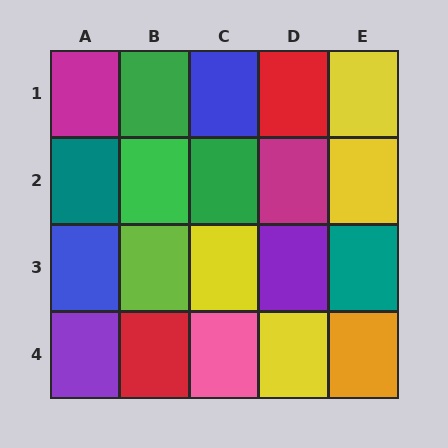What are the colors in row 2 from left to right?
Teal, green, green, magenta, yellow.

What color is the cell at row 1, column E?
Yellow.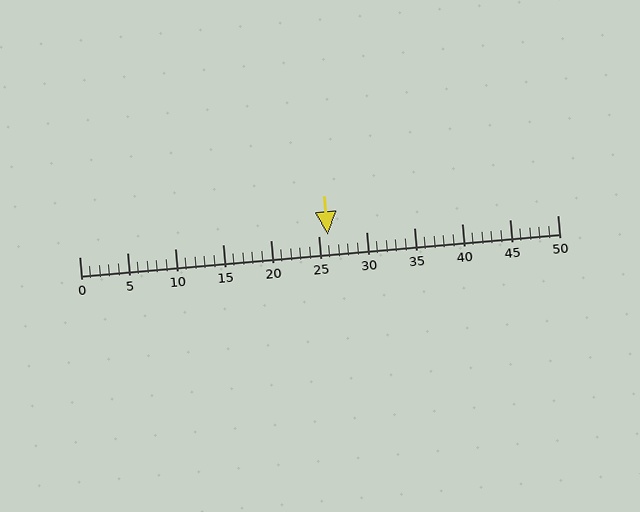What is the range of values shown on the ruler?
The ruler shows values from 0 to 50.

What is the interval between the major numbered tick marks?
The major tick marks are spaced 5 units apart.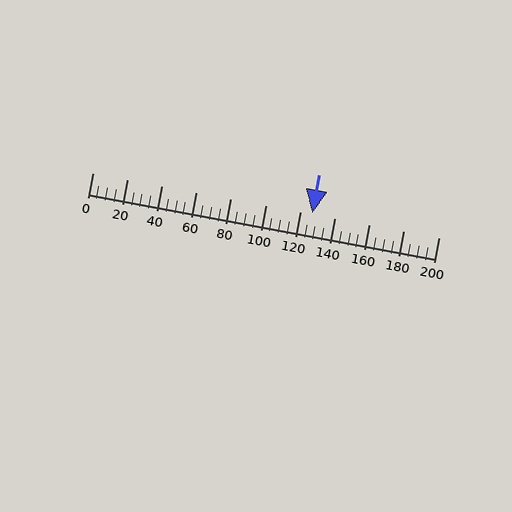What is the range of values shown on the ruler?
The ruler shows values from 0 to 200.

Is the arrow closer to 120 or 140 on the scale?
The arrow is closer to 120.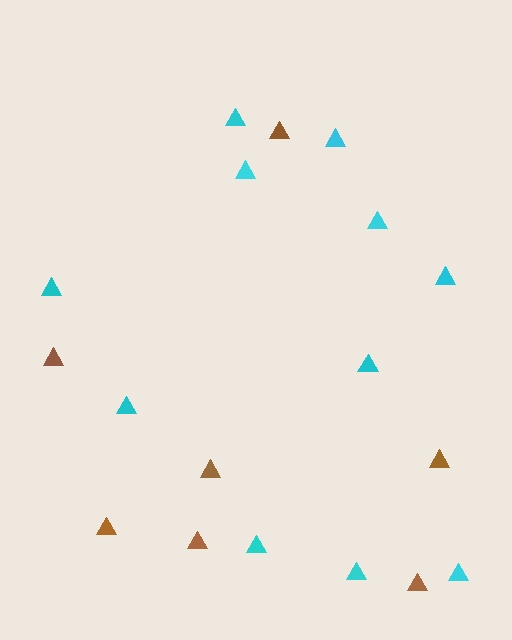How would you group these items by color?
There are 2 groups: one group of cyan triangles (11) and one group of brown triangles (7).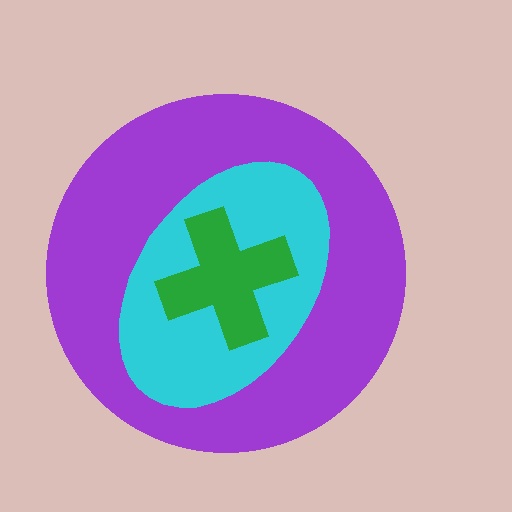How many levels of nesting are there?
3.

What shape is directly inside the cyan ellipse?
The green cross.